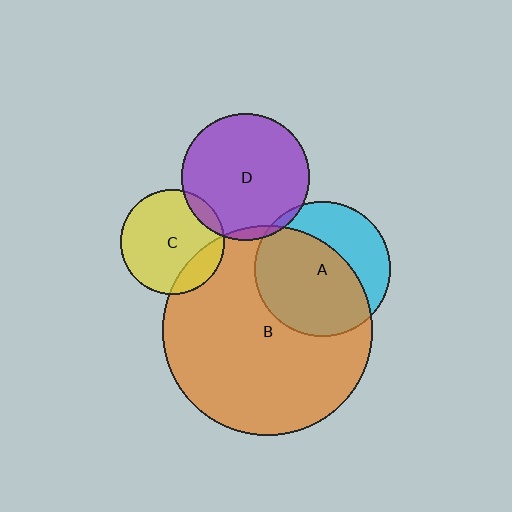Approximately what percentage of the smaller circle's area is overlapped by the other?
Approximately 5%.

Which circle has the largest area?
Circle B (orange).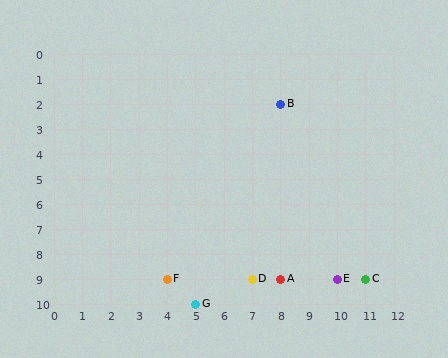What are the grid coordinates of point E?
Point E is at grid coordinates (10, 9).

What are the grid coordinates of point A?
Point A is at grid coordinates (8, 9).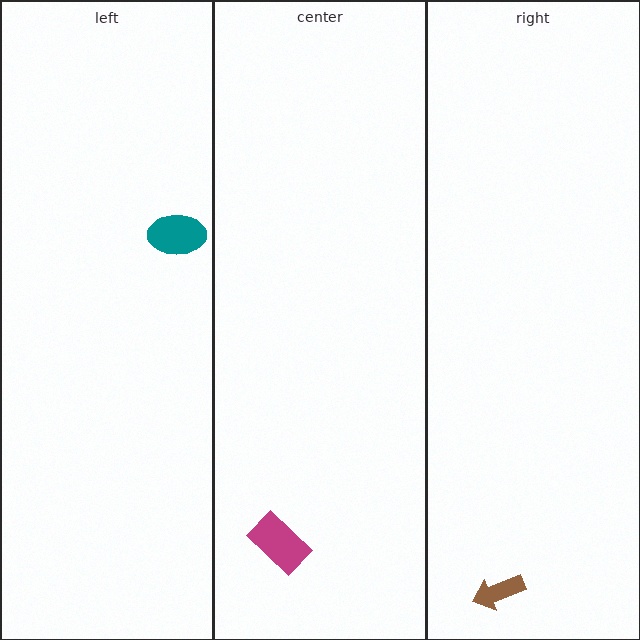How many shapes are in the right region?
1.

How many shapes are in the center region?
1.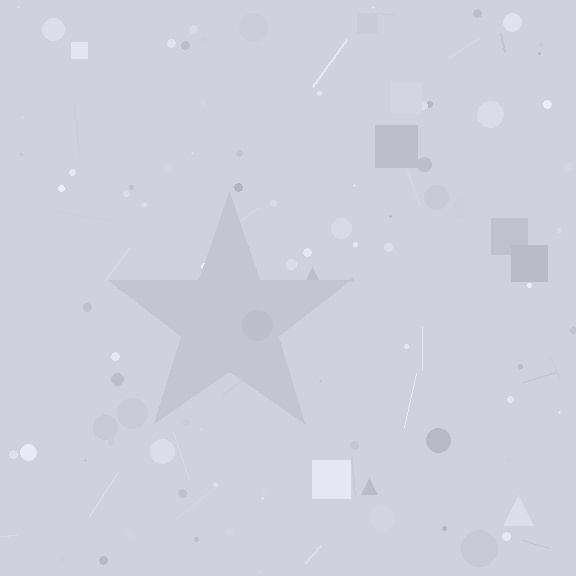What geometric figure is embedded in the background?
A star is embedded in the background.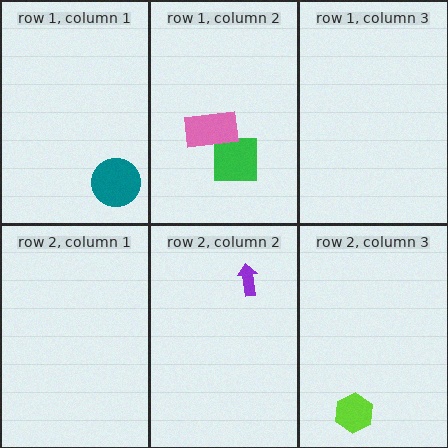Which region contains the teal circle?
The row 1, column 1 region.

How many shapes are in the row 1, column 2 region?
2.